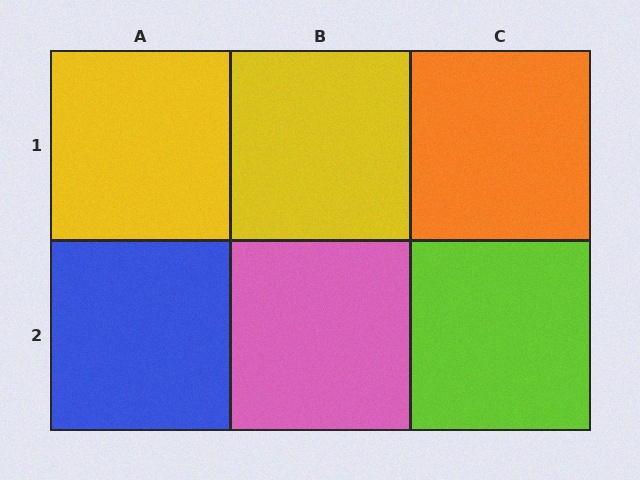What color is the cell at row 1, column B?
Yellow.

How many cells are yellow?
2 cells are yellow.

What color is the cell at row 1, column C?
Orange.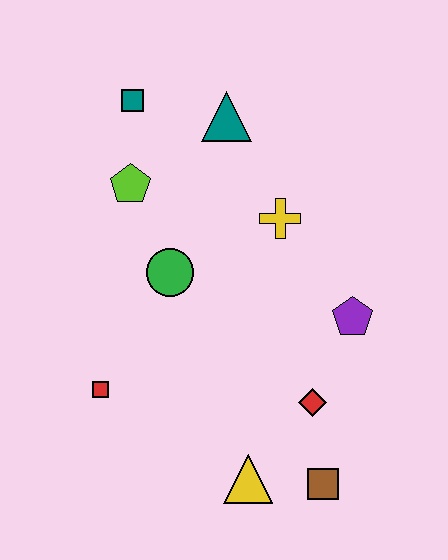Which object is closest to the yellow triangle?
The brown square is closest to the yellow triangle.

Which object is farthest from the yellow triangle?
The teal square is farthest from the yellow triangle.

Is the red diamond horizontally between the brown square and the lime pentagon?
Yes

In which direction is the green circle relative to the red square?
The green circle is above the red square.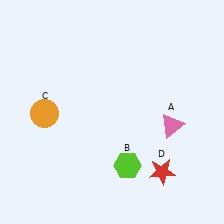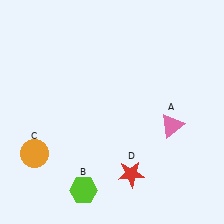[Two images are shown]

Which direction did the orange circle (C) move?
The orange circle (C) moved down.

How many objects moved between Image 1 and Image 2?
3 objects moved between the two images.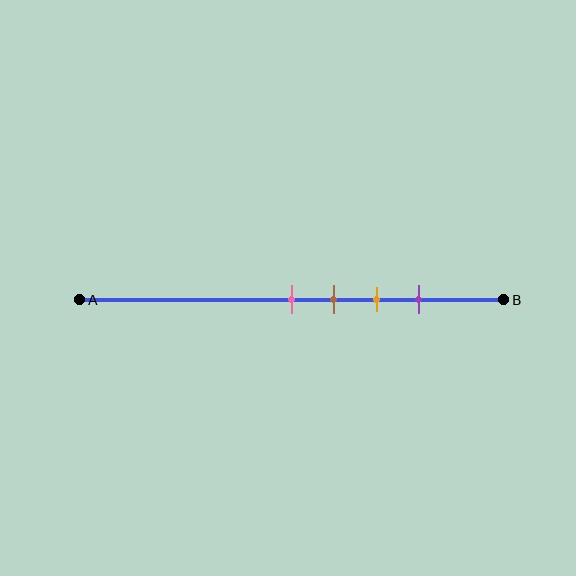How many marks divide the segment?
There are 4 marks dividing the segment.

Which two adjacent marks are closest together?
The pink and brown marks are the closest adjacent pair.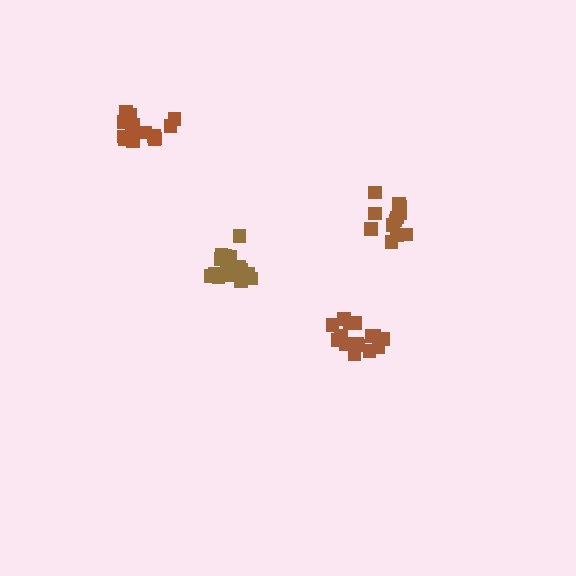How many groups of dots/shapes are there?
There are 4 groups.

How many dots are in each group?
Group 1: 12 dots, Group 2: 15 dots, Group 3: 15 dots, Group 4: 15 dots (57 total).